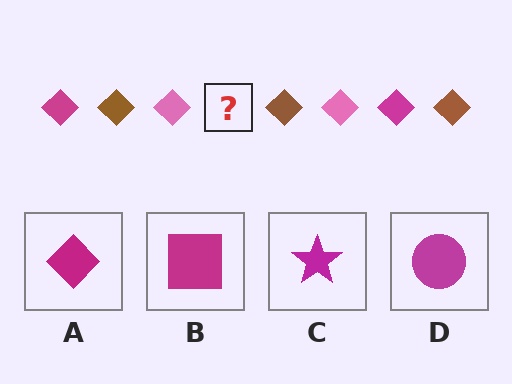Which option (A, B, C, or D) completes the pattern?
A.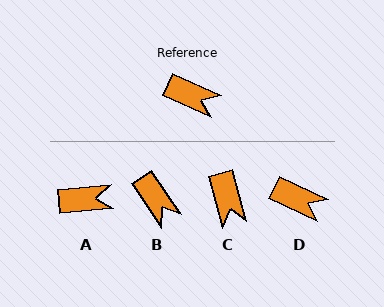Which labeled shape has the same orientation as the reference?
D.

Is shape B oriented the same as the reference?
No, it is off by about 30 degrees.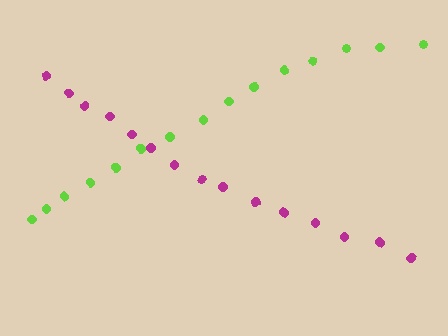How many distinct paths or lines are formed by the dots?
There are 2 distinct paths.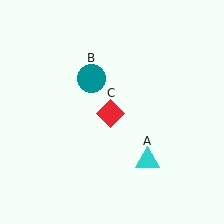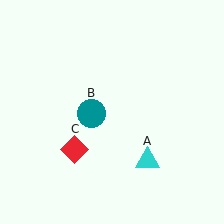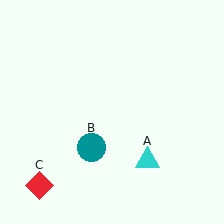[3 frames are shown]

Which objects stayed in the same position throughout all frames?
Cyan triangle (object A) remained stationary.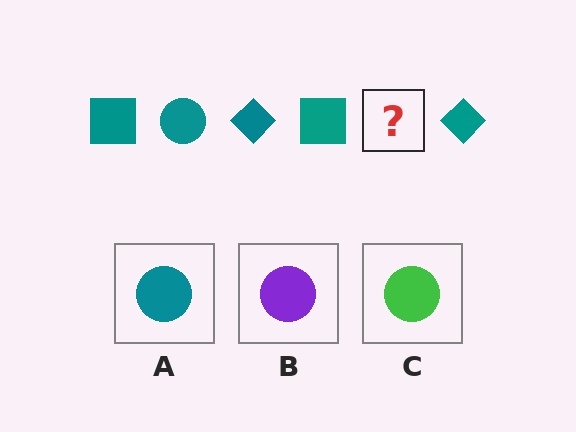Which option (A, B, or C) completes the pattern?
A.